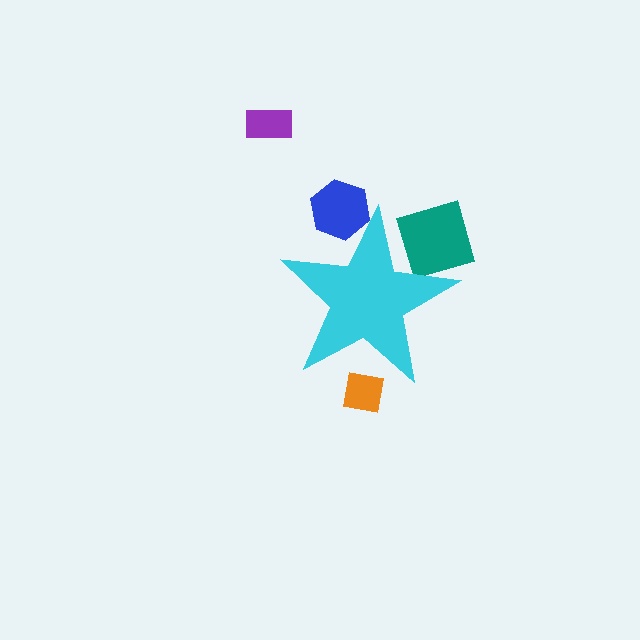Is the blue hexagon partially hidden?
Yes, the blue hexagon is partially hidden behind the cyan star.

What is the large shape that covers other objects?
A cyan star.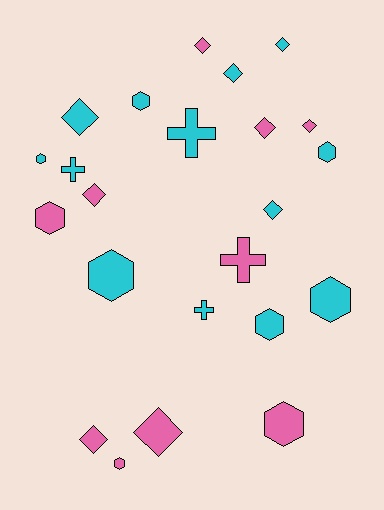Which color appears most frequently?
Cyan, with 13 objects.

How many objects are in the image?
There are 23 objects.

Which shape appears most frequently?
Diamond, with 10 objects.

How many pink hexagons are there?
There are 3 pink hexagons.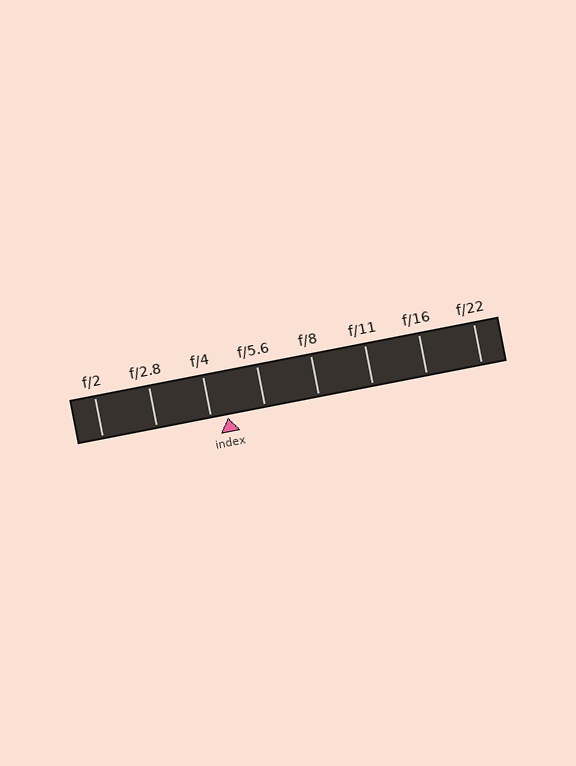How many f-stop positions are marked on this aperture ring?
There are 8 f-stop positions marked.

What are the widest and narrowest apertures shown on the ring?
The widest aperture shown is f/2 and the narrowest is f/22.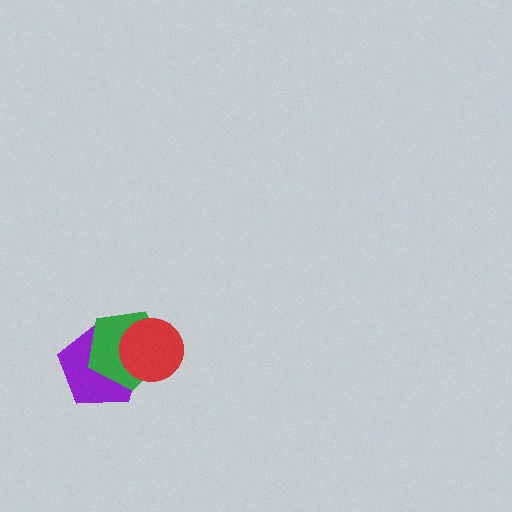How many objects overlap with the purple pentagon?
2 objects overlap with the purple pentagon.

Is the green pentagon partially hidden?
Yes, it is partially covered by another shape.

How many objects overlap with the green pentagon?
2 objects overlap with the green pentagon.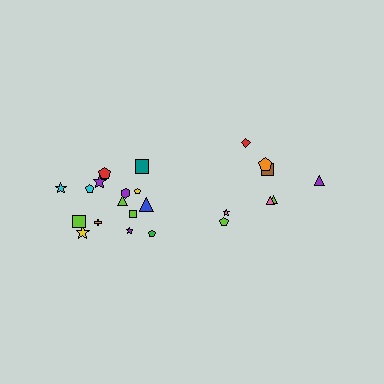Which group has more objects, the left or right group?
The left group.